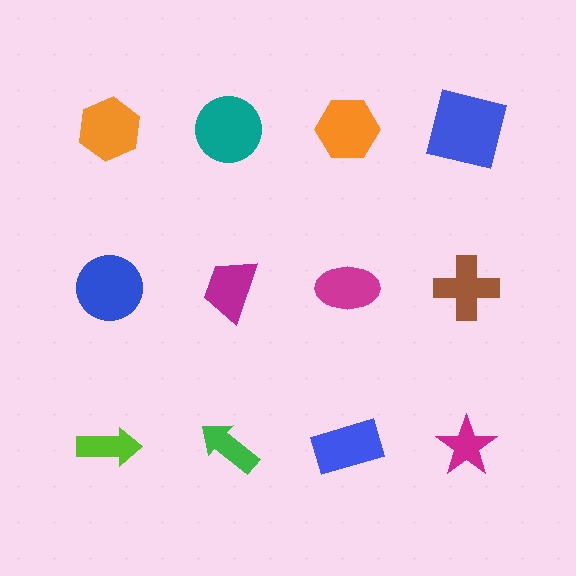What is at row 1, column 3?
An orange hexagon.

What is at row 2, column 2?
A magenta trapezoid.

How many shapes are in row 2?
4 shapes.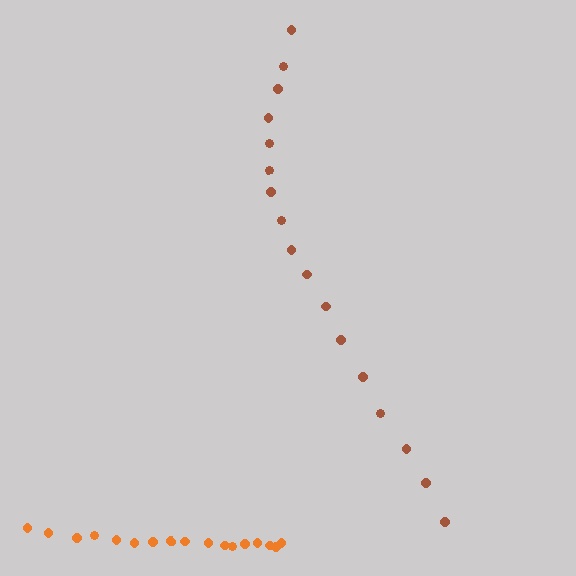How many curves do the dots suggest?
There are 2 distinct paths.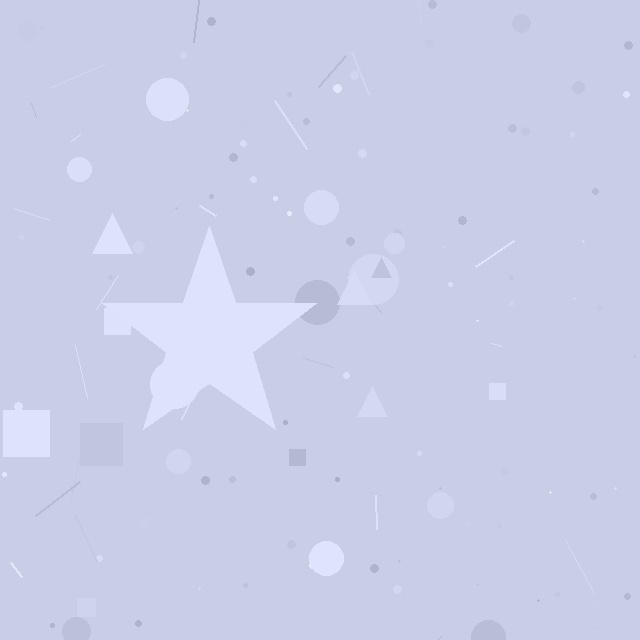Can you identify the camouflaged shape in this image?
The camouflaged shape is a star.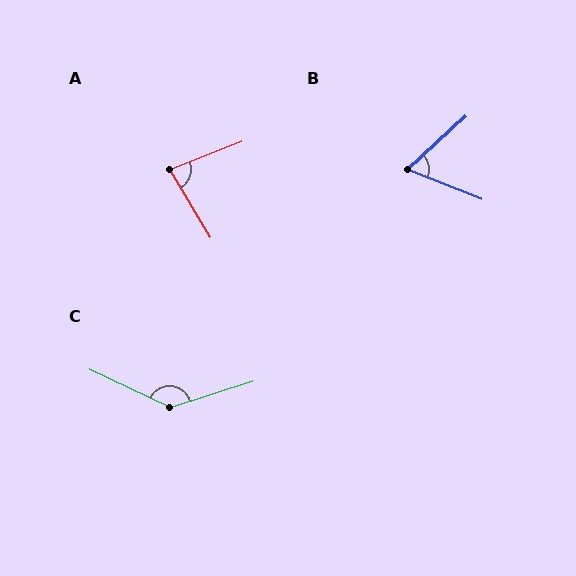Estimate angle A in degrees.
Approximately 81 degrees.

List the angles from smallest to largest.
B (64°), A (81°), C (137°).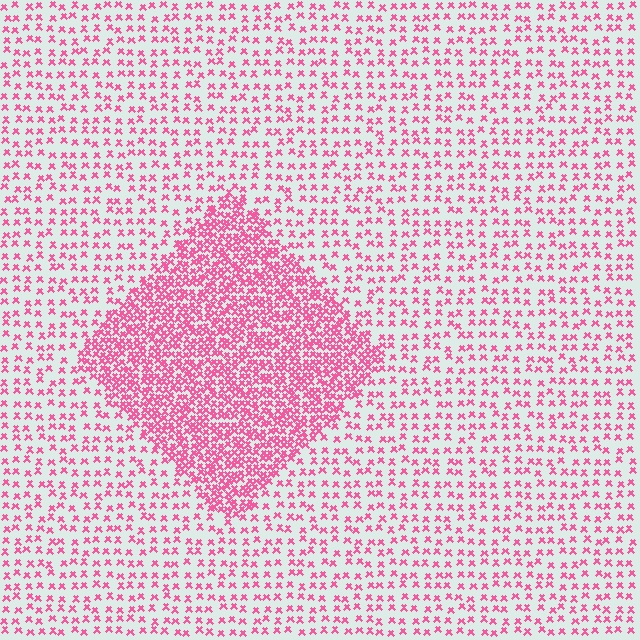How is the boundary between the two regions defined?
The boundary is defined by a change in element density (approximately 2.6x ratio). All elements are the same color, size, and shape.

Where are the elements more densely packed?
The elements are more densely packed inside the diamond boundary.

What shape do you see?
I see a diamond.